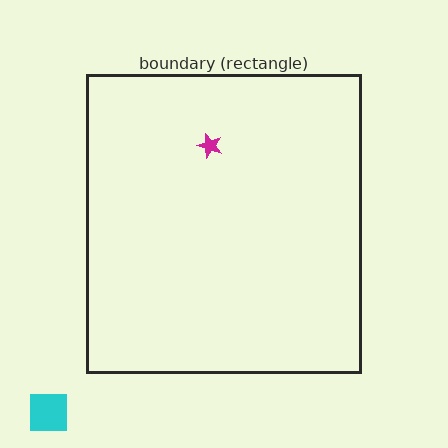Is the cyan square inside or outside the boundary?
Outside.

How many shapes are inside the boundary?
1 inside, 1 outside.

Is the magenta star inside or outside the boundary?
Inside.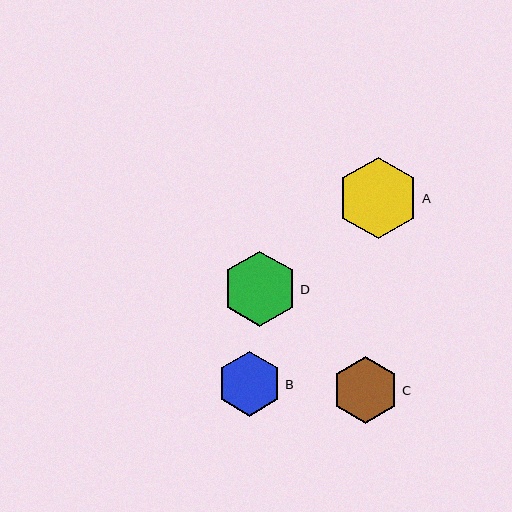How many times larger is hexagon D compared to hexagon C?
Hexagon D is approximately 1.1 times the size of hexagon C.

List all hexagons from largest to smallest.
From largest to smallest: A, D, C, B.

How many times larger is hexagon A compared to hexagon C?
Hexagon A is approximately 1.2 times the size of hexagon C.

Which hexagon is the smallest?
Hexagon B is the smallest with a size of approximately 65 pixels.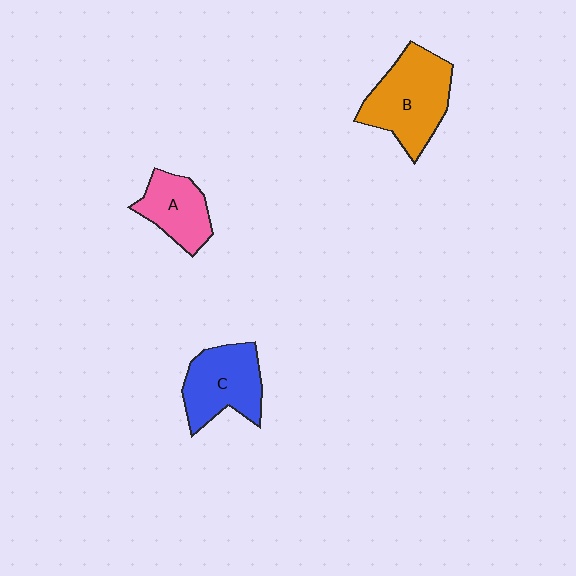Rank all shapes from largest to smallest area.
From largest to smallest: B (orange), C (blue), A (pink).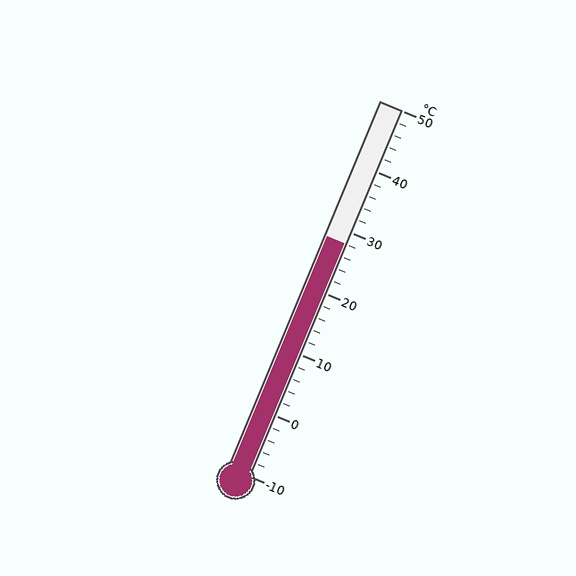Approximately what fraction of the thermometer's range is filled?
The thermometer is filled to approximately 65% of its range.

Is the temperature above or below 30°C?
The temperature is below 30°C.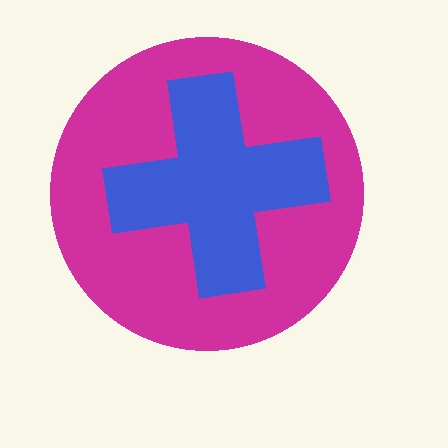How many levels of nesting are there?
2.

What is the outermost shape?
The magenta circle.